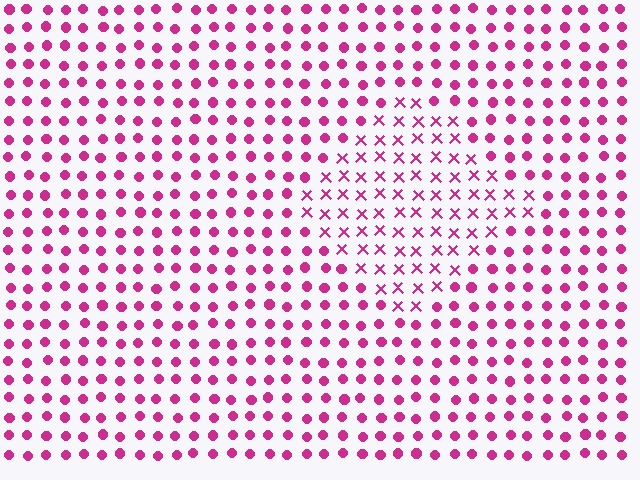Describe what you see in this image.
The image is filled with small magenta elements arranged in a uniform grid. A diamond-shaped region contains X marks, while the surrounding area contains circles. The boundary is defined purely by the change in element shape.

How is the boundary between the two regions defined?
The boundary is defined by a change in element shape: X marks inside vs. circles outside. All elements share the same color and spacing.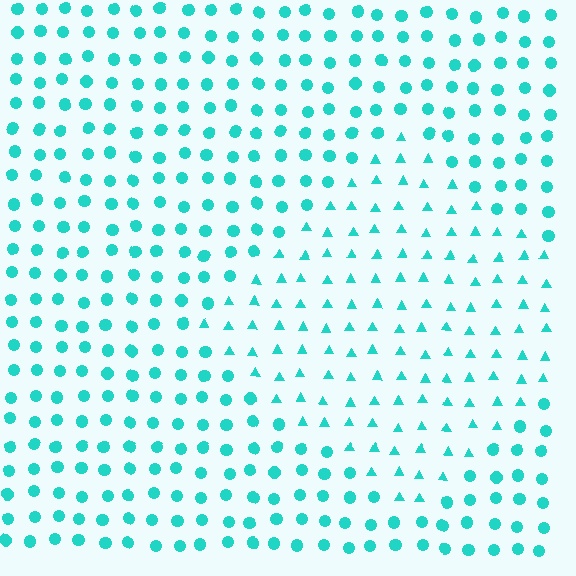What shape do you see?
I see a diamond.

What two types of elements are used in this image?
The image uses triangles inside the diamond region and circles outside it.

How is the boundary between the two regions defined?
The boundary is defined by a change in element shape: triangles inside vs. circles outside. All elements share the same color and spacing.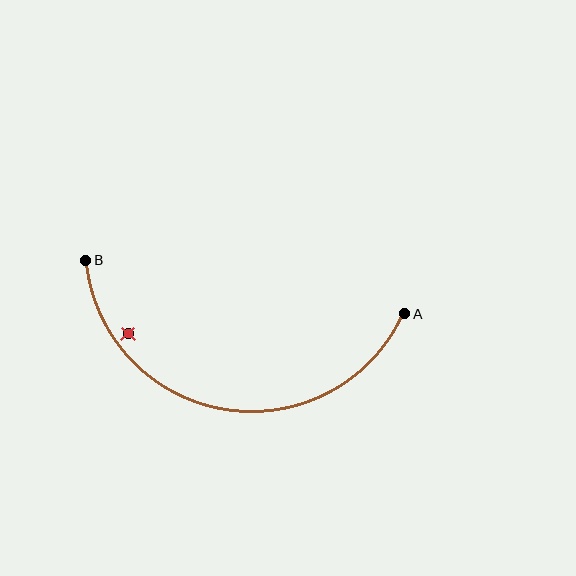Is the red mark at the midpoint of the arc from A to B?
No — the red mark does not lie on the arc at all. It sits slightly inside the curve.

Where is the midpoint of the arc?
The arc midpoint is the point on the curve farthest from the straight line joining A and B. It sits below that line.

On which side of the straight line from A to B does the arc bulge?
The arc bulges below the straight line connecting A and B.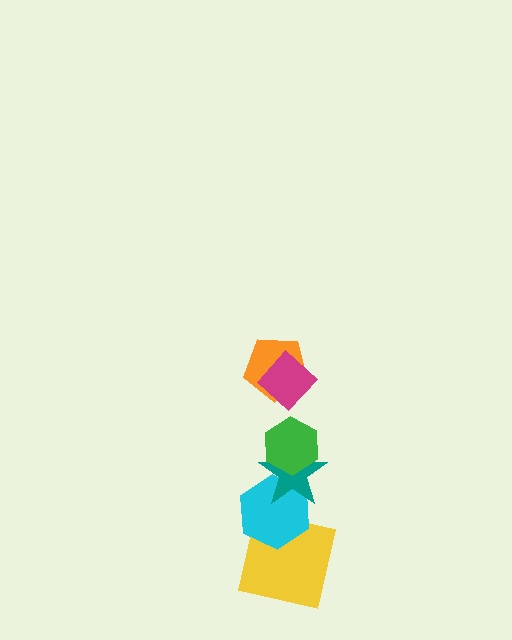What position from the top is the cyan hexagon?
The cyan hexagon is 5th from the top.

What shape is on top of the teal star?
The green hexagon is on top of the teal star.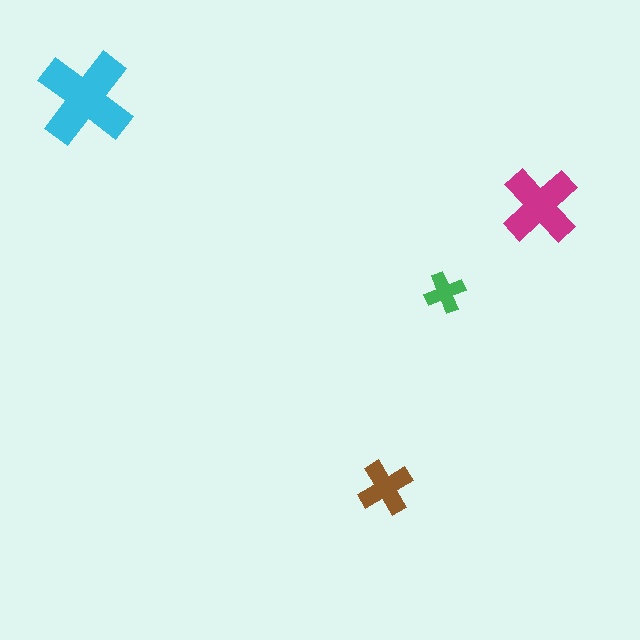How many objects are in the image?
There are 4 objects in the image.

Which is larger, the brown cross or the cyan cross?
The cyan one.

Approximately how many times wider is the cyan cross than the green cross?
About 2.5 times wider.